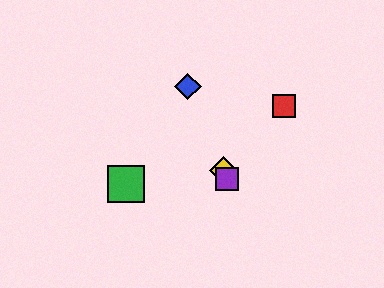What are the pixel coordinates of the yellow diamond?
The yellow diamond is at (224, 170).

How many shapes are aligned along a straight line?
3 shapes (the blue diamond, the yellow diamond, the purple square) are aligned along a straight line.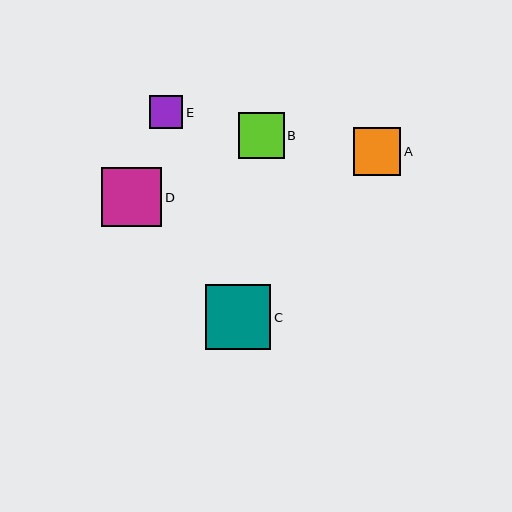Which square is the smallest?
Square E is the smallest with a size of approximately 33 pixels.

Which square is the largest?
Square C is the largest with a size of approximately 65 pixels.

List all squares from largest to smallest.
From largest to smallest: C, D, A, B, E.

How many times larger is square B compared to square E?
Square B is approximately 1.4 times the size of square E.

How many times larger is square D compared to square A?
Square D is approximately 1.3 times the size of square A.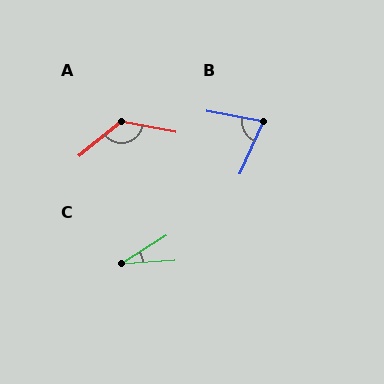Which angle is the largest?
A, at approximately 130 degrees.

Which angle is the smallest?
C, at approximately 29 degrees.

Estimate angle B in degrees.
Approximately 76 degrees.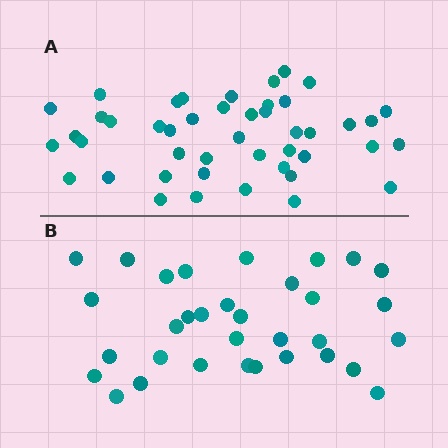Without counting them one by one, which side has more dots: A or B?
Region A (the top region) has more dots.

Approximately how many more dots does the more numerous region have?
Region A has roughly 12 or so more dots than region B.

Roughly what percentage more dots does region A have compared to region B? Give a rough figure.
About 35% more.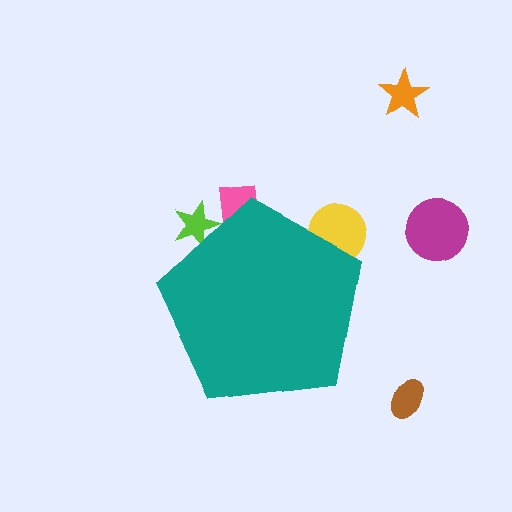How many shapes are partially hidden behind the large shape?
3 shapes are partially hidden.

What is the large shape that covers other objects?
A teal pentagon.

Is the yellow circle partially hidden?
Yes, the yellow circle is partially hidden behind the teal pentagon.